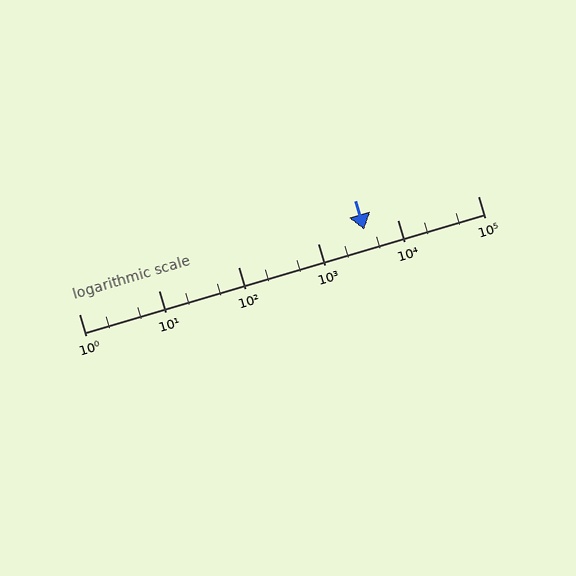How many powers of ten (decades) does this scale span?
The scale spans 5 decades, from 1 to 100000.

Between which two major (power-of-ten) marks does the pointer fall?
The pointer is between 1000 and 10000.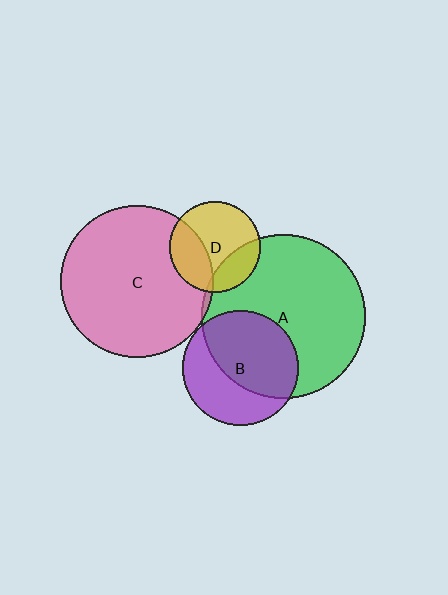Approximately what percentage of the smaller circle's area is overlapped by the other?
Approximately 60%.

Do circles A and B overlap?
Yes.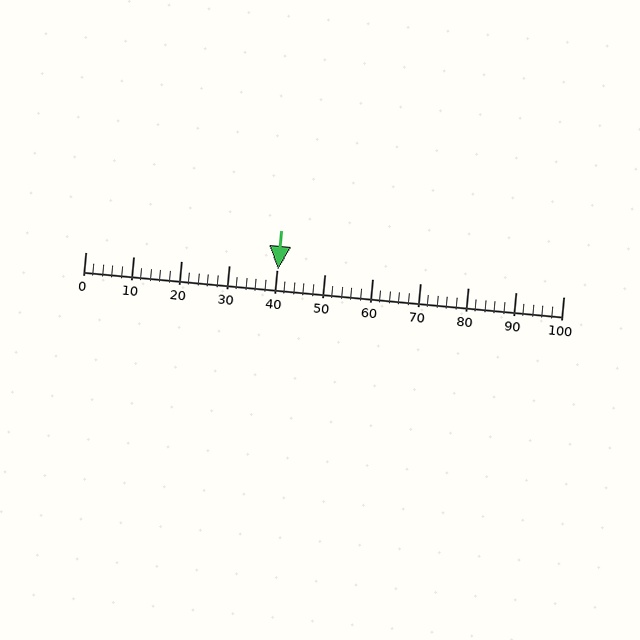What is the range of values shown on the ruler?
The ruler shows values from 0 to 100.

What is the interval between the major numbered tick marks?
The major tick marks are spaced 10 units apart.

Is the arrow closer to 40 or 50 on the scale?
The arrow is closer to 40.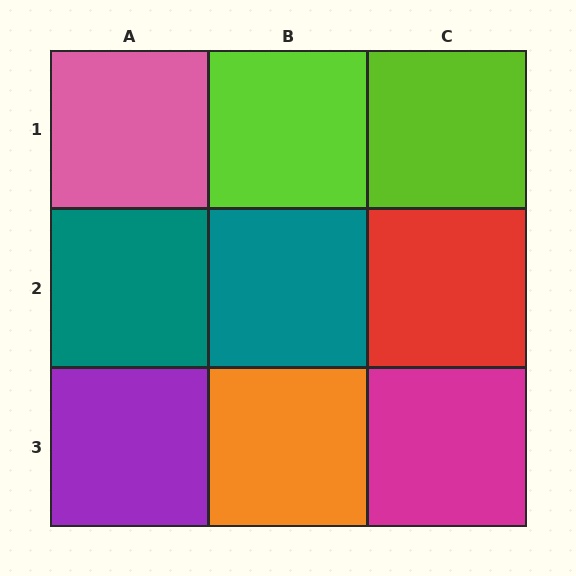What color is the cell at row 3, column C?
Magenta.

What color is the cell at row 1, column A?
Pink.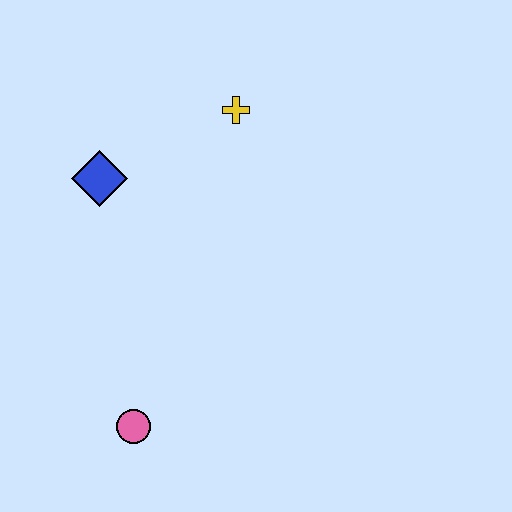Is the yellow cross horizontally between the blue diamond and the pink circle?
No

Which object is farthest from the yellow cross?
The pink circle is farthest from the yellow cross.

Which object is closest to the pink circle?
The blue diamond is closest to the pink circle.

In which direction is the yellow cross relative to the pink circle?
The yellow cross is above the pink circle.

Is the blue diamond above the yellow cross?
No